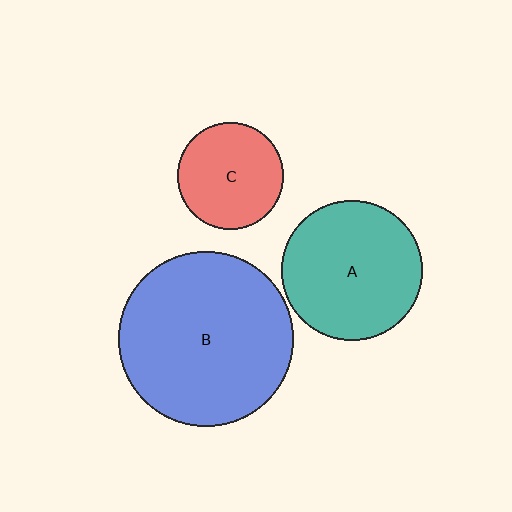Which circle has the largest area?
Circle B (blue).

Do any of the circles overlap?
No, none of the circles overlap.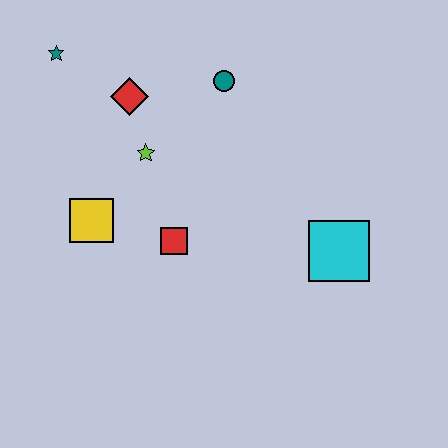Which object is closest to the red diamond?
The lime star is closest to the red diamond.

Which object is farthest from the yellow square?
The cyan square is farthest from the yellow square.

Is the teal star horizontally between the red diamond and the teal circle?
No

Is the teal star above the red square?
Yes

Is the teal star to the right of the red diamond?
No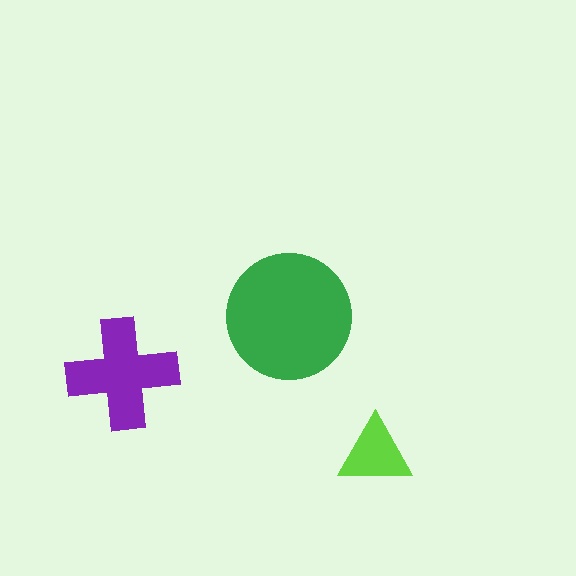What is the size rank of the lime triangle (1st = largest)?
3rd.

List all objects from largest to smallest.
The green circle, the purple cross, the lime triangle.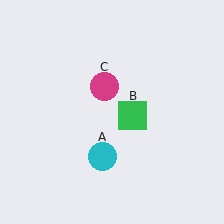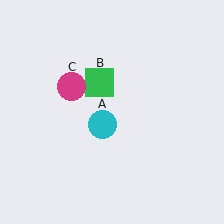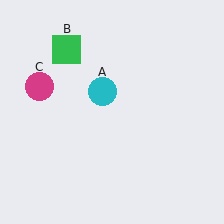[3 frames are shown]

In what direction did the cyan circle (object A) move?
The cyan circle (object A) moved up.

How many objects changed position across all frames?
3 objects changed position: cyan circle (object A), green square (object B), magenta circle (object C).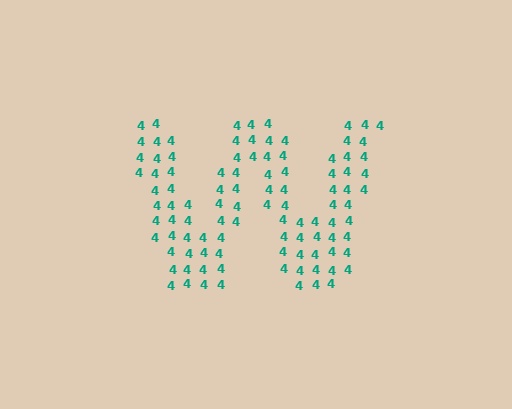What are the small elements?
The small elements are digit 4's.